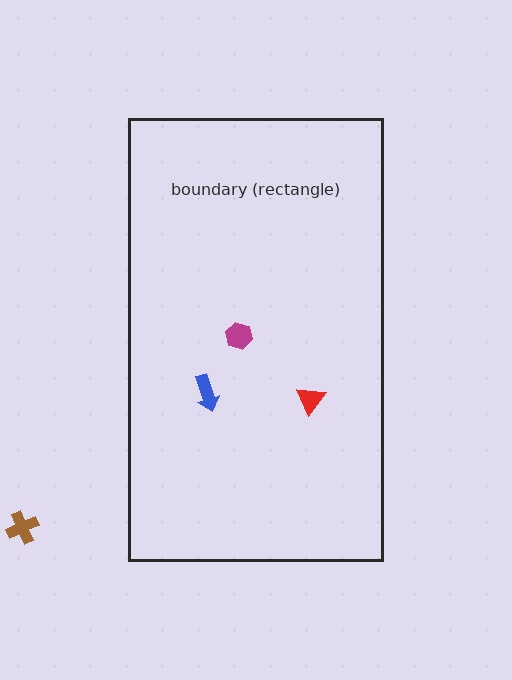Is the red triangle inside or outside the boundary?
Inside.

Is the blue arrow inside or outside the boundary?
Inside.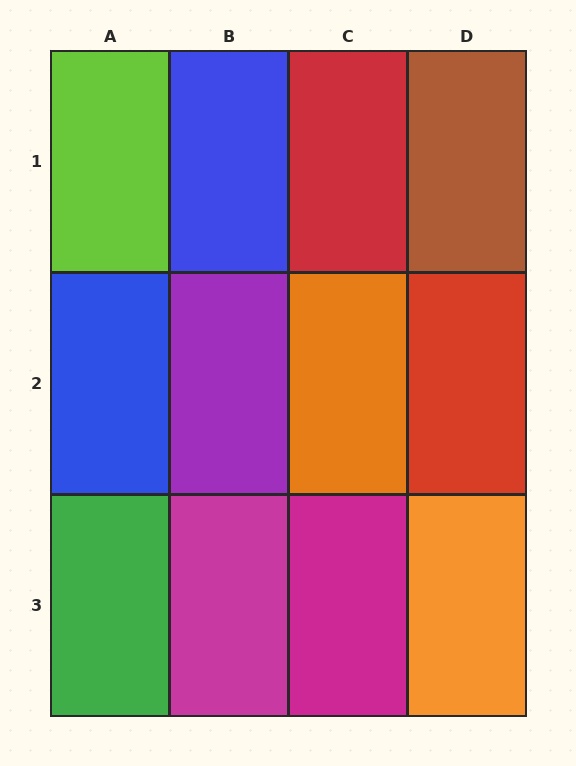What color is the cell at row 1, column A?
Lime.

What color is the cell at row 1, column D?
Brown.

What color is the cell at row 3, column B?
Magenta.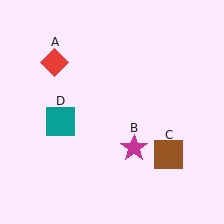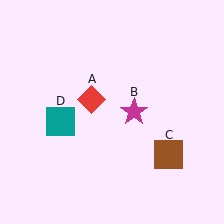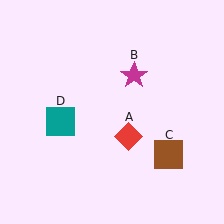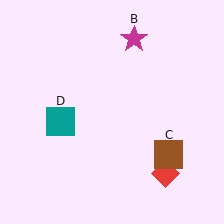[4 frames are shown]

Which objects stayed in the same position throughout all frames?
Brown square (object C) and teal square (object D) remained stationary.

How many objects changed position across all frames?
2 objects changed position: red diamond (object A), magenta star (object B).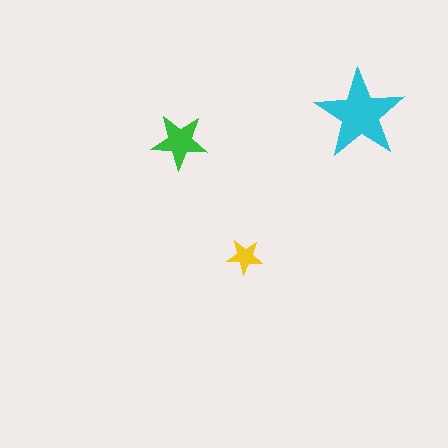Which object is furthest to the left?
The green star is leftmost.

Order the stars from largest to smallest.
the cyan one, the green one, the yellow one.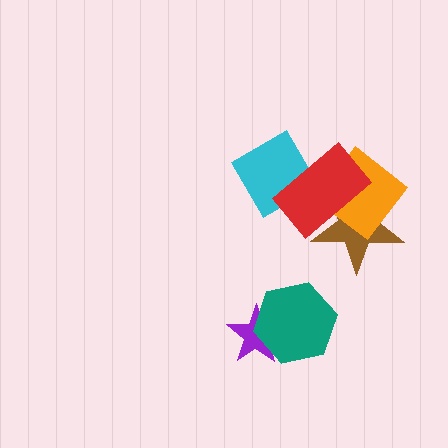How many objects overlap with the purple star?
1 object overlaps with the purple star.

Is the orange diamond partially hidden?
Yes, it is partially covered by another shape.